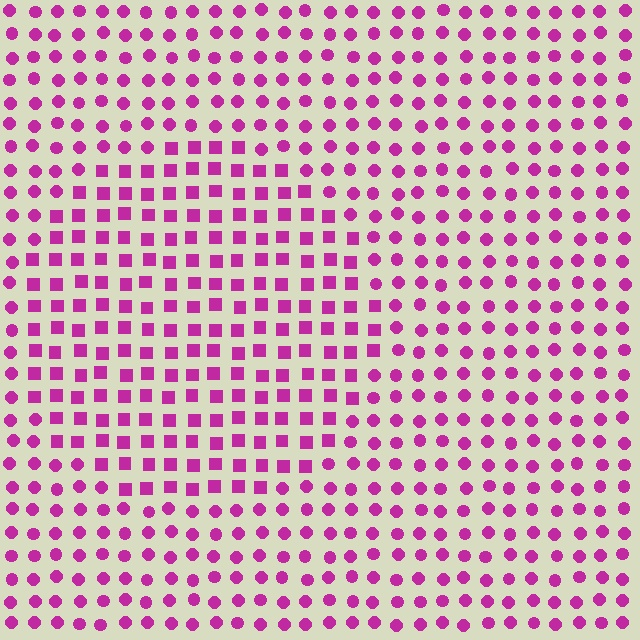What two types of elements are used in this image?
The image uses squares inside the circle region and circles outside it.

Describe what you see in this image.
The image is filled with small magenta elements arranged in a uniform grid. A circle-shaped region contains squares, while the surrounding area contains circles. The boundary is defined purely by the change in element shape.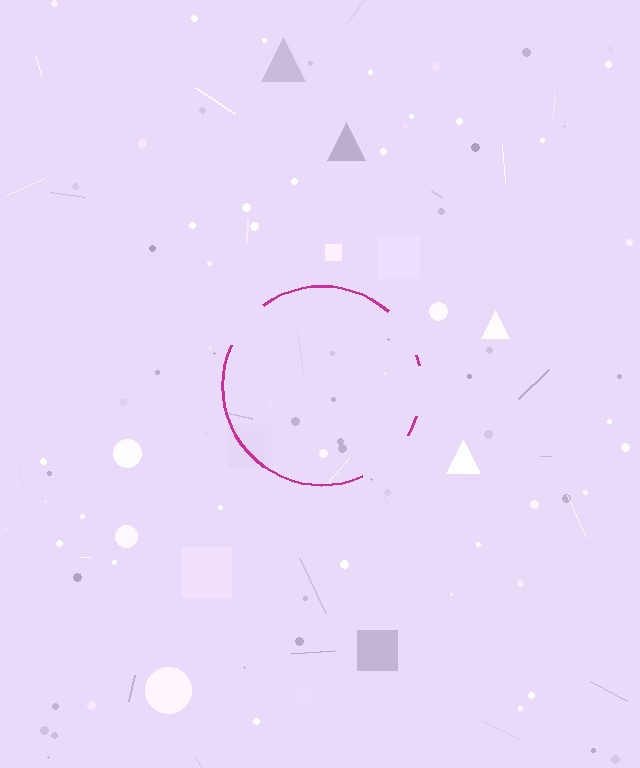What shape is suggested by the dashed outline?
The dashed outline suggests a circle.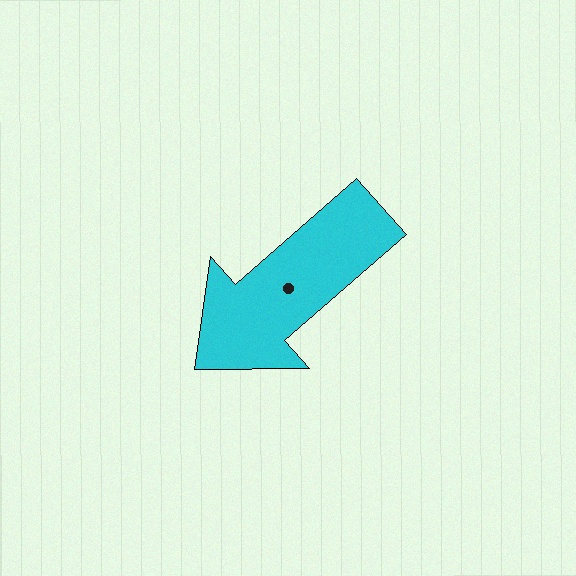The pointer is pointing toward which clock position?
Roughly 8 o'clock.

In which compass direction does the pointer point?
Southwest.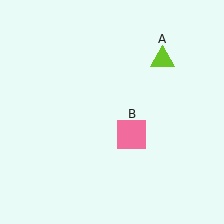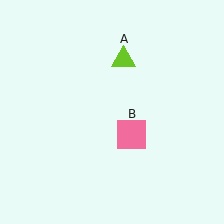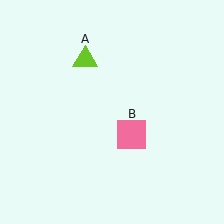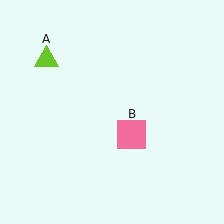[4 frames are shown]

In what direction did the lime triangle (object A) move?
The lime triangle (object A) moved left.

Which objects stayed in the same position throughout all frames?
Pink square (object B) remained stationary.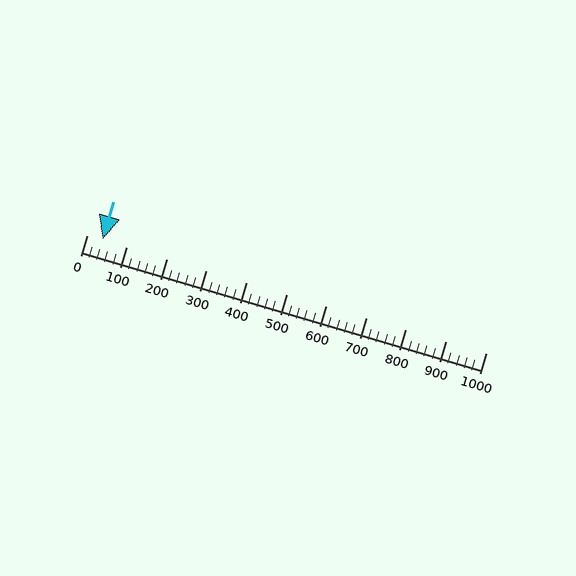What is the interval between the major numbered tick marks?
The major tick marks are spaced 100 units apart.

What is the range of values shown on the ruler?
The ruler shows values from 0 to 1000.